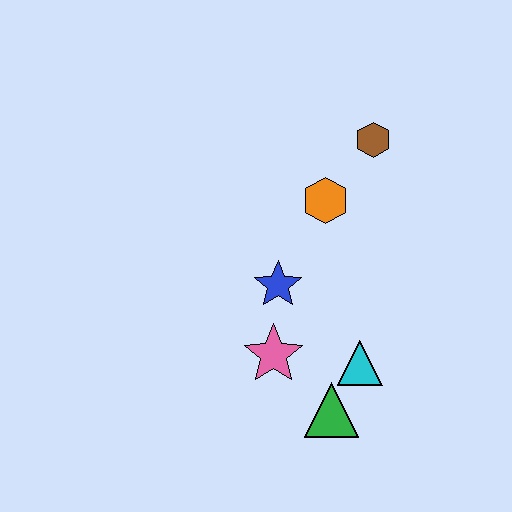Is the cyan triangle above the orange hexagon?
No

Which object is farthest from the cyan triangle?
The brown hexagon is farthest from the cyan triangle.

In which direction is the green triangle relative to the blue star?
The green triangle is below the blue star.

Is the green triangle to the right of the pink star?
Yes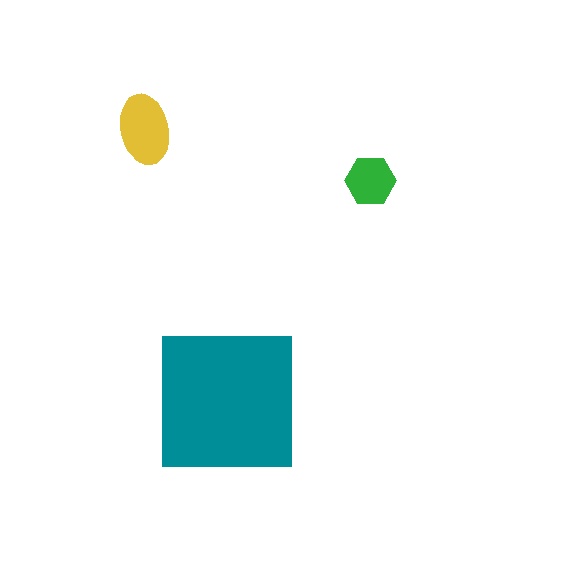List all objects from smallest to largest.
The green hexagon, the yellow ellipse, the teal square.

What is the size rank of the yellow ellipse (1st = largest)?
2nd.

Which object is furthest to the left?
The yellow ellipse is leftmost.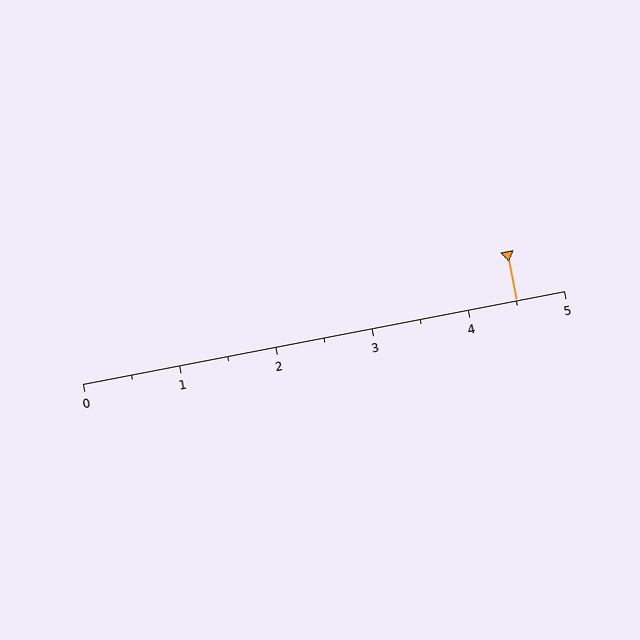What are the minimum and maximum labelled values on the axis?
The axis runs from 0 to 5.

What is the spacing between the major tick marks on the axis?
The major ticks are spaced 1 apart.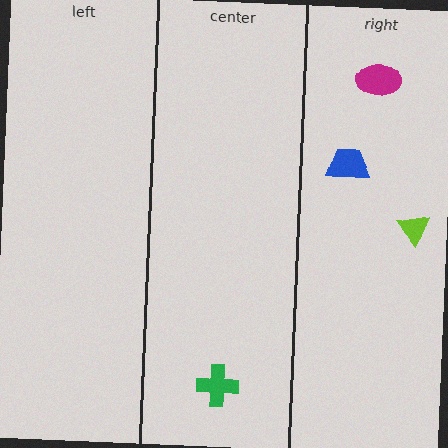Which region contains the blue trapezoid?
The right region.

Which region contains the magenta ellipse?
The right region.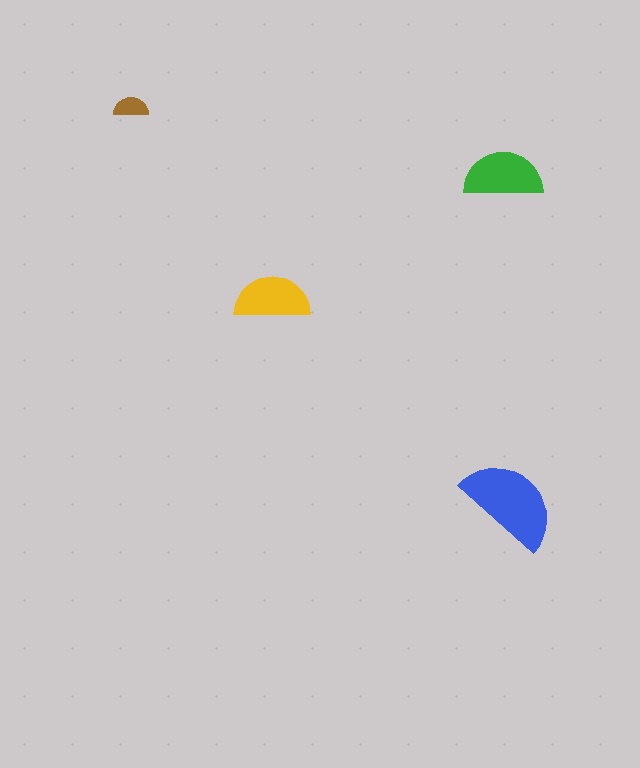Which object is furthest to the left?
The brown semicircle is leftmost.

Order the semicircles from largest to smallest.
the blue one, the green one, the yellow one, the brown one.